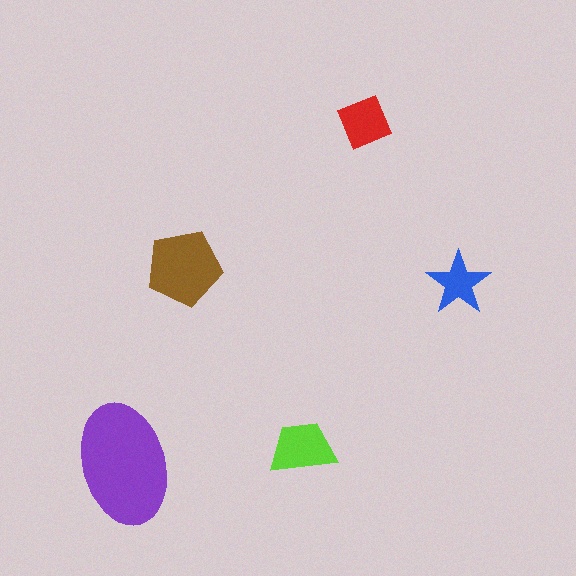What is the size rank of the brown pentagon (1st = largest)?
2nd.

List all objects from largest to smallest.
The purple ellipse, the brown pentagon, the lime trapezoid, the red square, the blue star.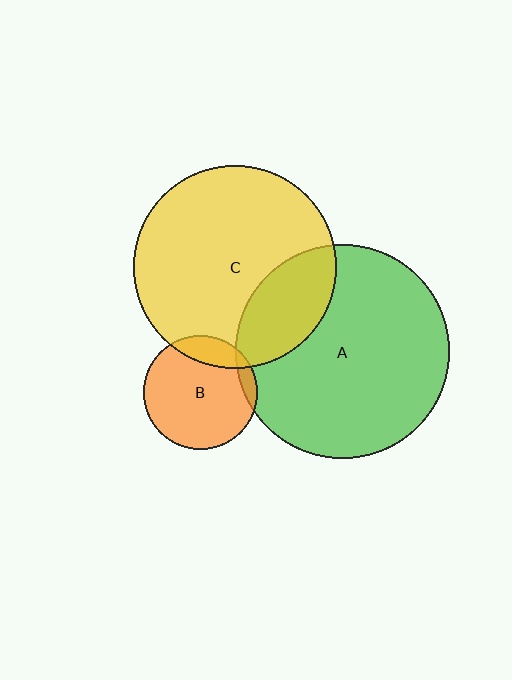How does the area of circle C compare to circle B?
Approximately 3.2 times.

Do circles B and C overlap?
Yes.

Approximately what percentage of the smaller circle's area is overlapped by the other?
Approximately 15%.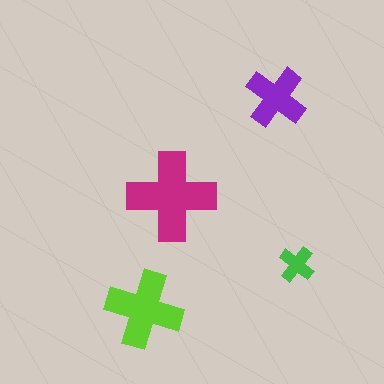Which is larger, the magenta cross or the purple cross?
The magenta one.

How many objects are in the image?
There are 4 objects in the image.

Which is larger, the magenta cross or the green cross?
The magenta one.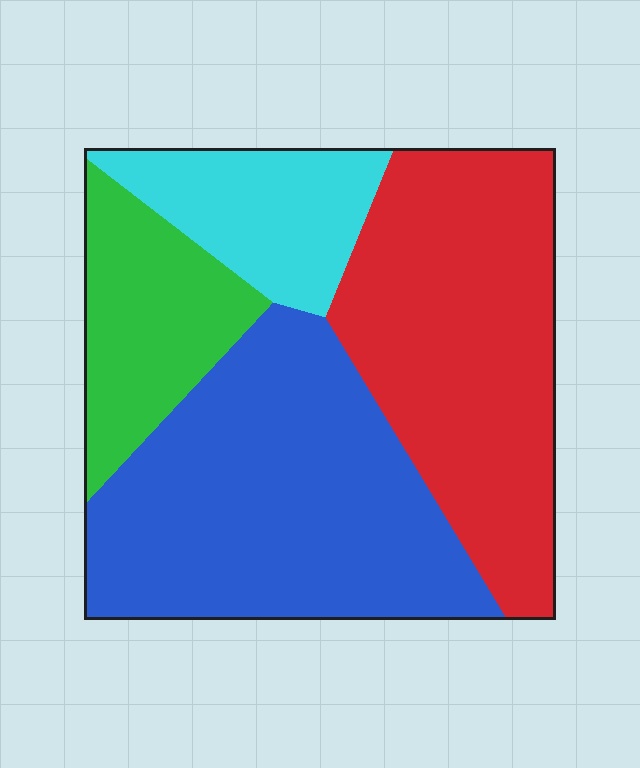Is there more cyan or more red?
Red.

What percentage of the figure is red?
Red takes up between a third and a half of the figure.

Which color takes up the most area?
Blue, at roughly 40%.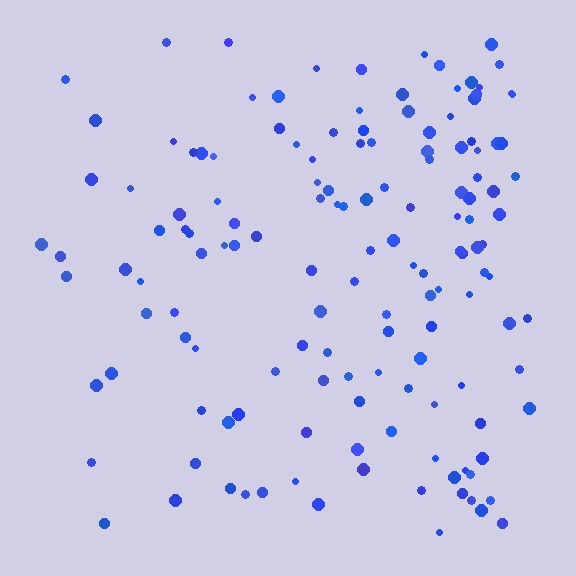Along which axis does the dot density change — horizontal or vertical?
Horizontal.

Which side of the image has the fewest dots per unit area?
The left.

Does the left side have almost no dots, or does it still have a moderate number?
Still a moderate number, just noticeably fewer than the right.